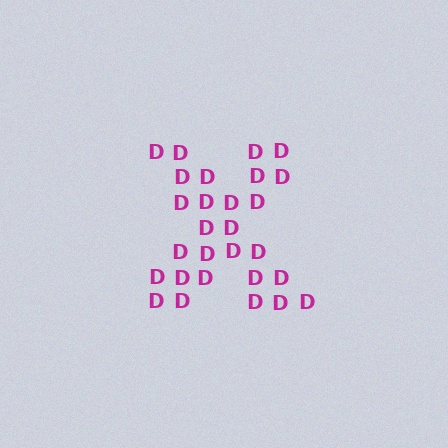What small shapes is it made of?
It is made of small letter D's.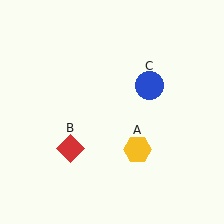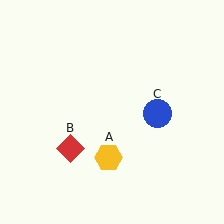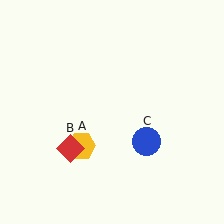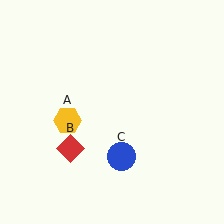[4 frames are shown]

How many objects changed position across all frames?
2 objects changed position: yellow hexagon (object A), blue circle (object C).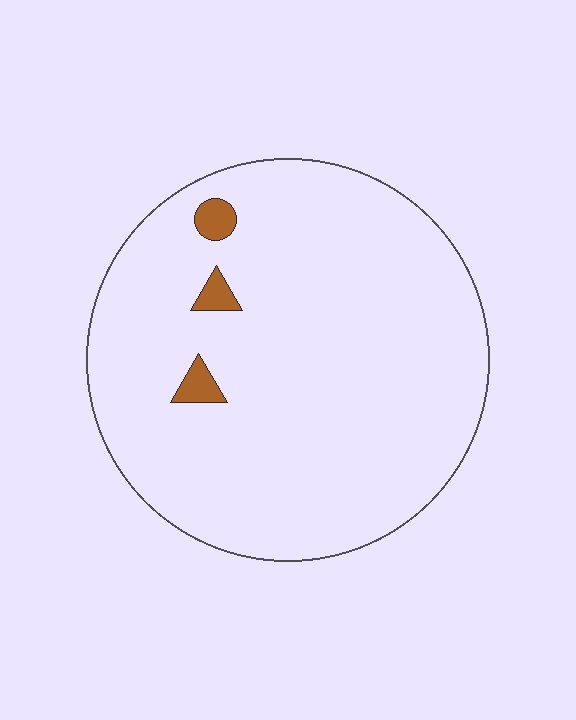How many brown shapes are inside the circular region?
3.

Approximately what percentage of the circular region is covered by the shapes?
Approximately 5%.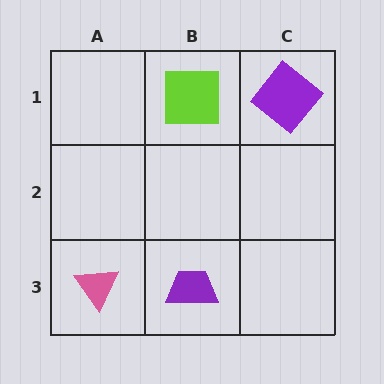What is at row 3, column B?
A purple trapezoid.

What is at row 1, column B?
A lime square.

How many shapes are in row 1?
2 shapes.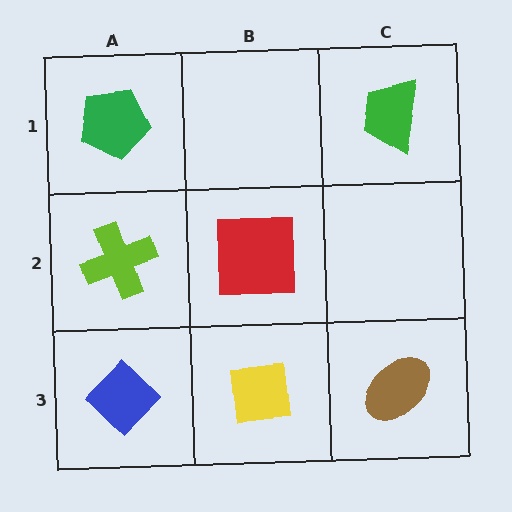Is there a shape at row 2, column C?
No, that cell is empty.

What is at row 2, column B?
A red square.